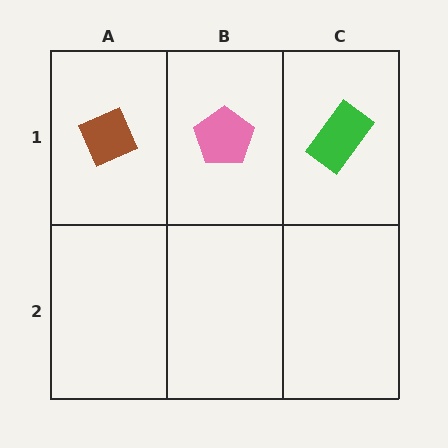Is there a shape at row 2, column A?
No, that cell is empty.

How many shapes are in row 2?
0 shapes.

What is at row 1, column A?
A brown diamond.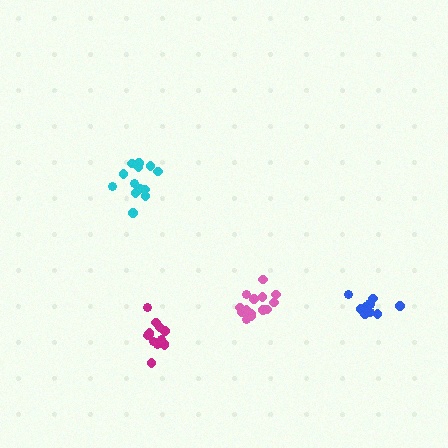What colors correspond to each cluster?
The clusters are colored: magenta, blue, cyan, pink.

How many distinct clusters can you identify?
There are 4 distinct clusters.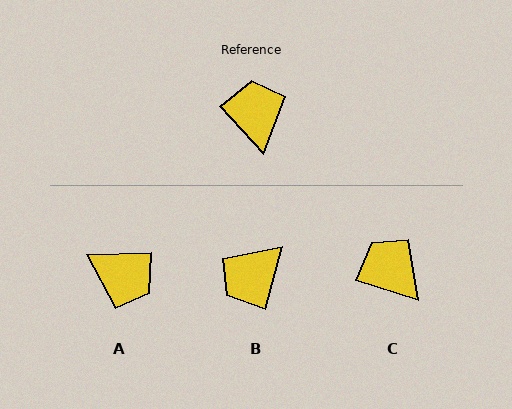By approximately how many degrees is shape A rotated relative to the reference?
Approximately 131 degrees clockwise.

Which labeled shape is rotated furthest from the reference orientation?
A, about 131 degrees away.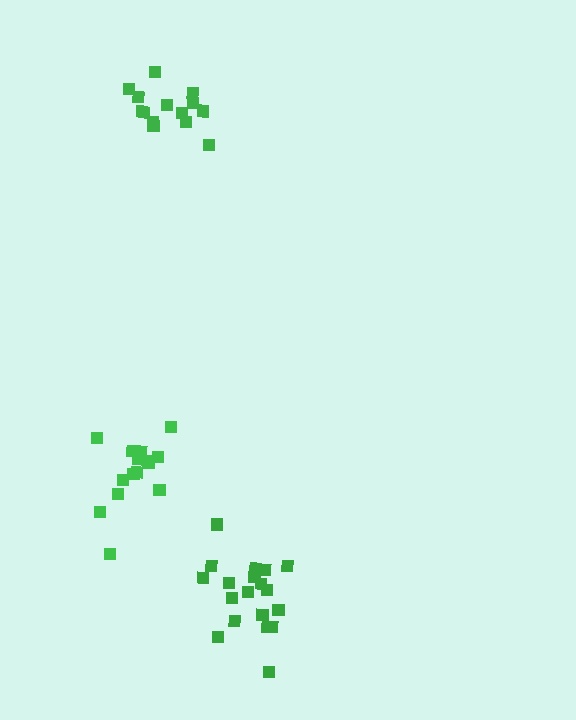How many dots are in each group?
Group 1: 19 dots, Group 2: 16 dots, Group 3: 14 dots (49 total).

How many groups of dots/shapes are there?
There are 3 groups.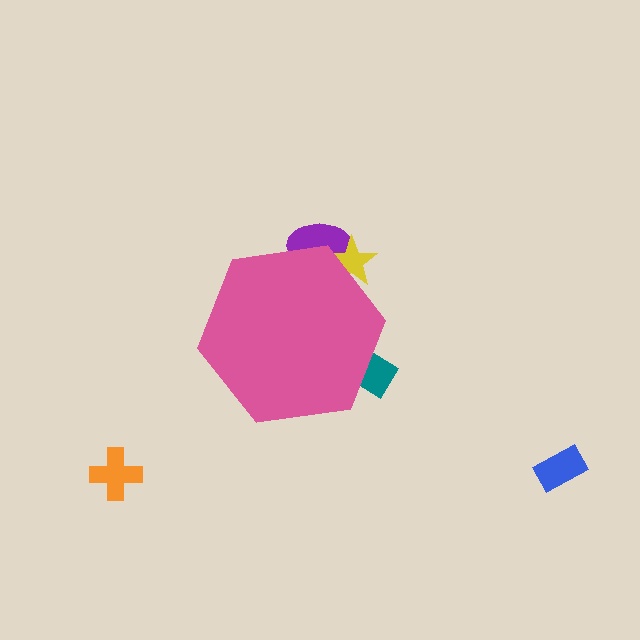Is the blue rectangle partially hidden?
No, the blue rectangle is fully visible.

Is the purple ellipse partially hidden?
Yes, the purple ellipse is partially hidden behind the pink hexagon.